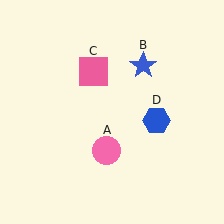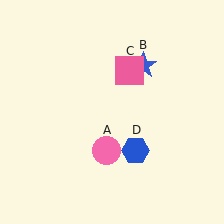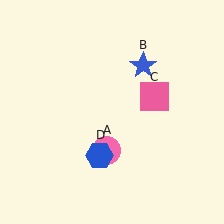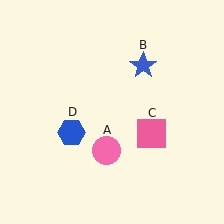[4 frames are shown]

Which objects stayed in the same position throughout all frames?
Pink circle (object A) and blue star (object B) remained stationary.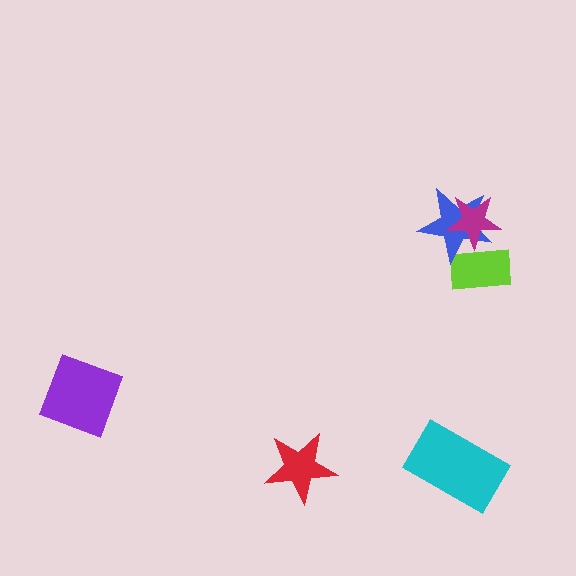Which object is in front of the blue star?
The magenta star is in front of the blue star.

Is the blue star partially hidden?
Yes, it is partially covered by another shape.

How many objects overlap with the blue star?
2 objects overlap with the blue star.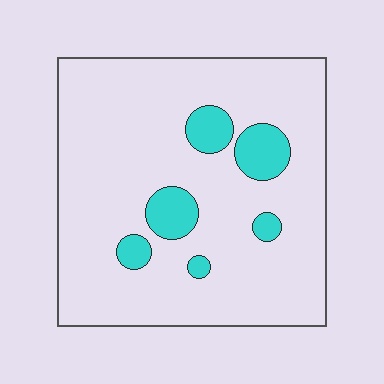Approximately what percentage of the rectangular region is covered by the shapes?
Approximately 10%.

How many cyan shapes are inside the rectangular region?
6.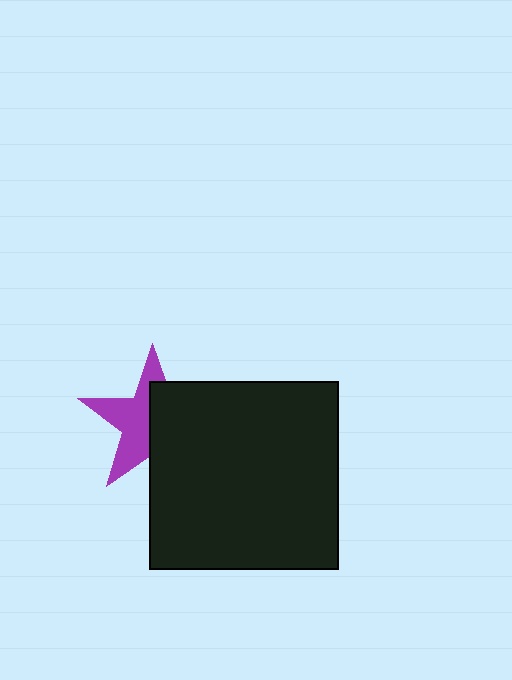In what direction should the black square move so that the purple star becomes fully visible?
The black square should move right. That is the shortest direction to clear the overlap and leave the purple star fully visible.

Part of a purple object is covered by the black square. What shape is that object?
It is a star.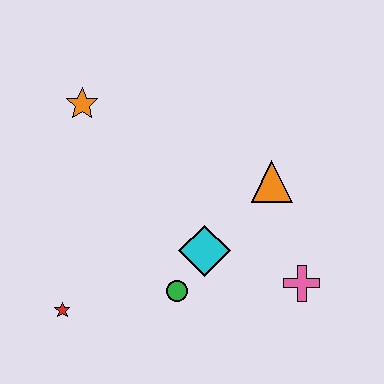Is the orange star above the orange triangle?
Yes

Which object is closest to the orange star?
The cyan diamond is closest to the orange star.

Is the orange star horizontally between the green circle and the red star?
Yes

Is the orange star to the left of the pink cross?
Yes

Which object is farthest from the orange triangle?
The red star is farthest from the orange triangle.